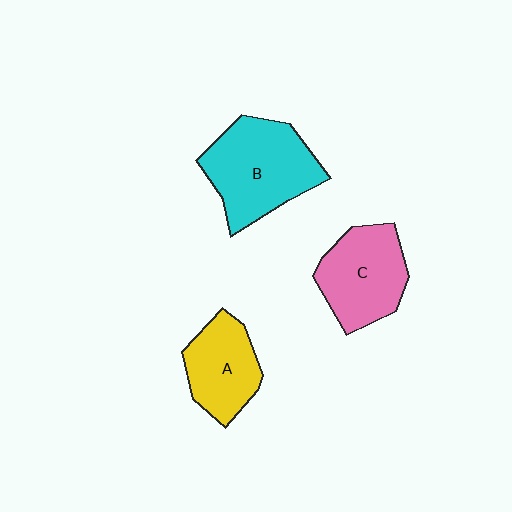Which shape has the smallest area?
Shape A (yellow).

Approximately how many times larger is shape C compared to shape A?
Approximately 1.2 times.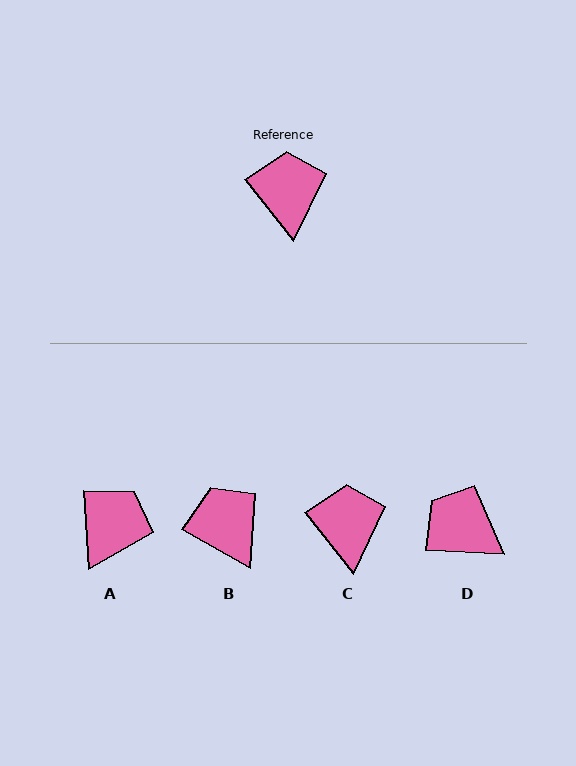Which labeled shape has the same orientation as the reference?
C.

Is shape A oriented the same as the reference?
No, it is off by about 35 degrees.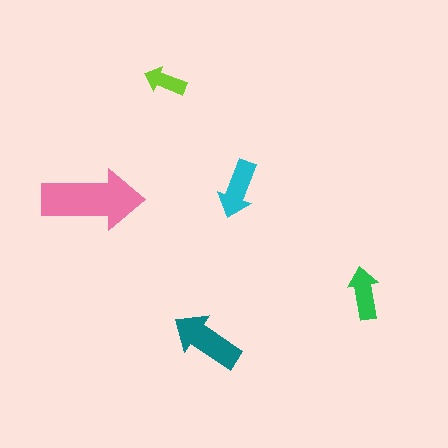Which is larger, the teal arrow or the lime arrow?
The teal one.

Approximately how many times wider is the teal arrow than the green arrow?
About 1.5 times wider.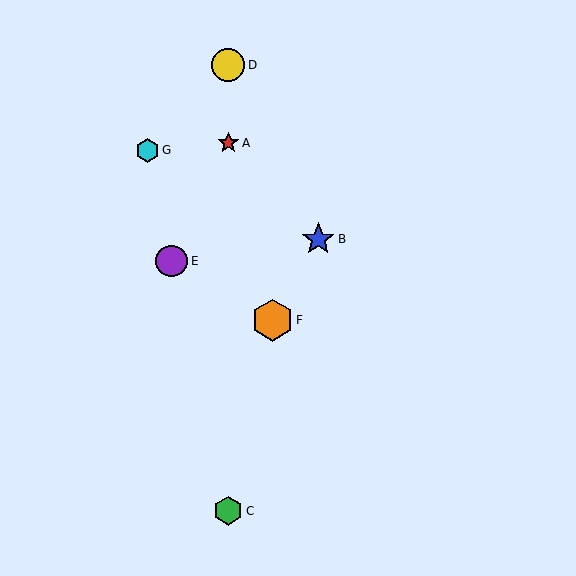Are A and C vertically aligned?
Yes, both are at x≈228.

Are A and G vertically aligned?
No, A is at x≈228 and G is at x≈147.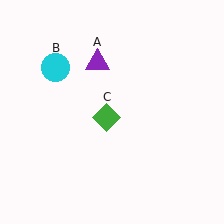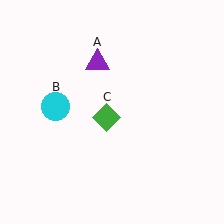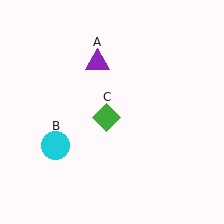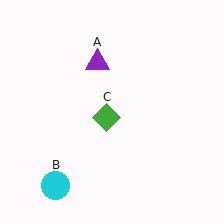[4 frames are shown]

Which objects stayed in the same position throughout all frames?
Purple triangle (object A) and green diamond (object C) remained stationary.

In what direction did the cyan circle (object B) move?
The cyan circle (object B) moved down.